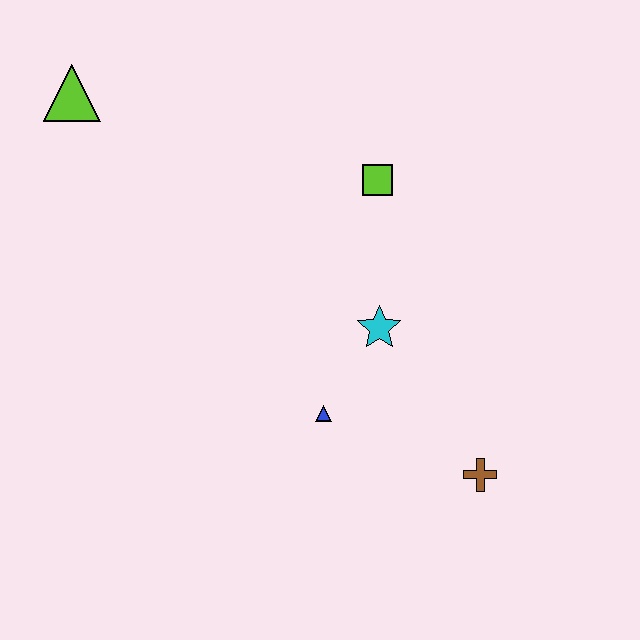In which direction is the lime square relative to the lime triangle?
The lime square is to the right of the lime triangle.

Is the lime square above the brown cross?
Yes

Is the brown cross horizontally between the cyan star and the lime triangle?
No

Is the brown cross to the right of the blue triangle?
Yes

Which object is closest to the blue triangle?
The cyan star is closest to the blue triangle.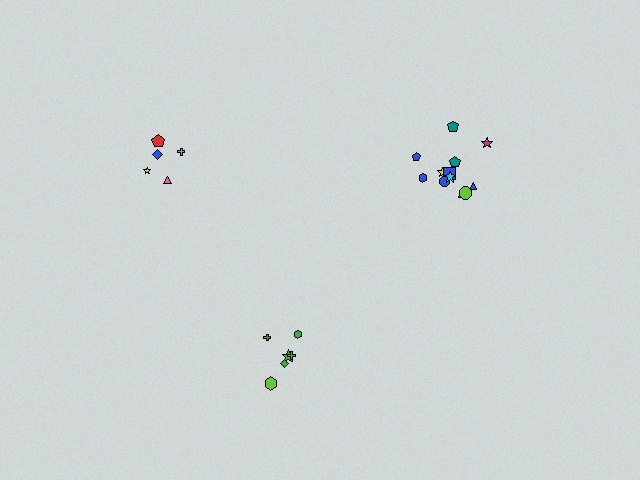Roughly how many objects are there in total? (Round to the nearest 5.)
Roughly 25 objects in total.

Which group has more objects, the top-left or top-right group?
The top-right group.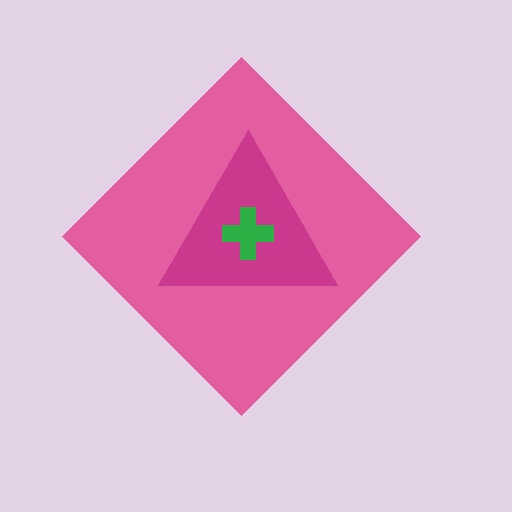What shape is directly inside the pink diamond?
The magenta triangle.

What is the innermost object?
The green cross.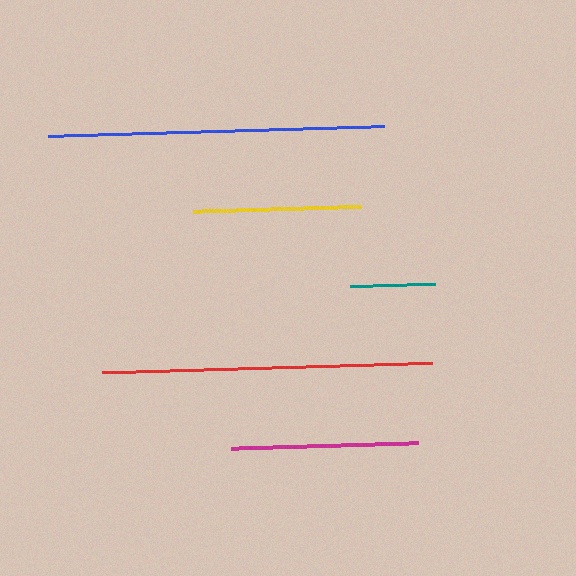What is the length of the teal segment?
The teal segment is approximately 85 pixels long.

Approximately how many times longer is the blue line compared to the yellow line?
The blue line is approximately 2.0 times the length of the yellow line.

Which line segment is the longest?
The blue line is the longest at approximately 335 pixels.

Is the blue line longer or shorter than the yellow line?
The blue line is longer than the yellow line.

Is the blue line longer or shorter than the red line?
The blue line is longer than the red line.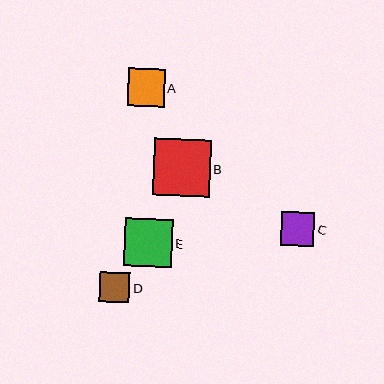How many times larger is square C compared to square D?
Square C is approximately 1.1 times the size of square D.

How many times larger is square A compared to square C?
Square A is approximately 1.1 times the size of square C.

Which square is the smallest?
Square D is the smallest with a size of approximately 31 pixels.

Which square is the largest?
Square B is the largest with a size of approximately 57 pixels.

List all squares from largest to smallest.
From largest to smallest: B, E, A, C, D.